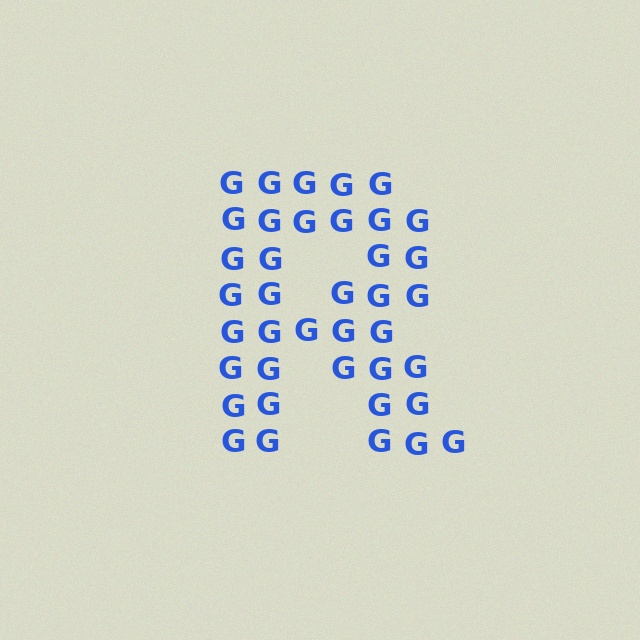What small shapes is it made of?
It is made of small letter G's.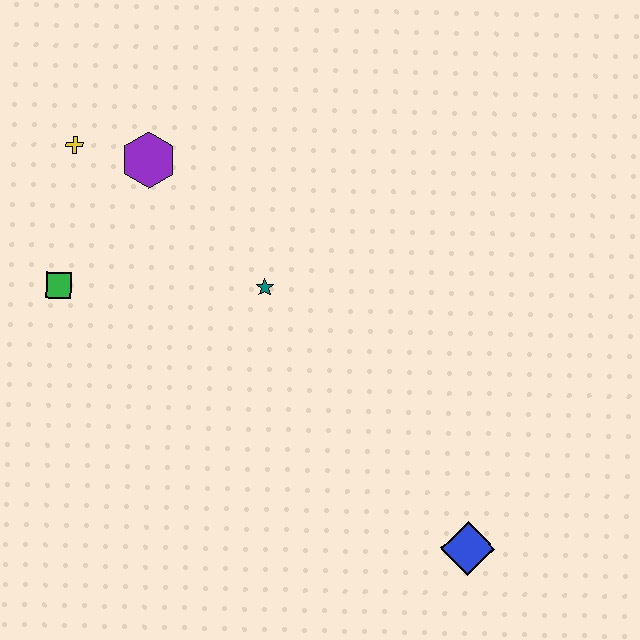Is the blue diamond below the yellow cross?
Yes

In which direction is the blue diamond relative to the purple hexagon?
The blue diamond is below the purple hexagon.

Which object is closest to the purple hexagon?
The yellow cross is closest to the purple hexagon.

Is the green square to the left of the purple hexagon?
Yes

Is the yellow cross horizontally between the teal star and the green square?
Yes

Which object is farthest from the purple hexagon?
The blue diamond is farthest from the purple hexagon.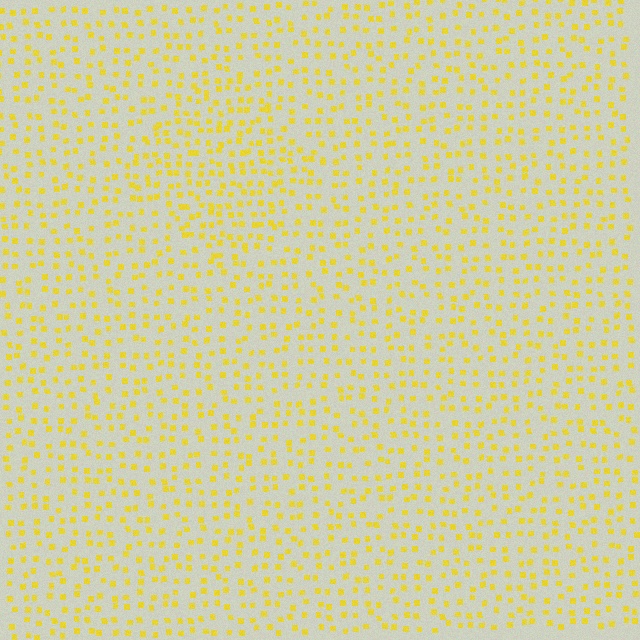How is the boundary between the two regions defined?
The boundary is defined by a change in element density (approximately 1.5x ratio). All elements are the same color, size, and shape.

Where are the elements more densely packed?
The elements are more densely packed inside the diamond boundary.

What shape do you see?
I see a diamond.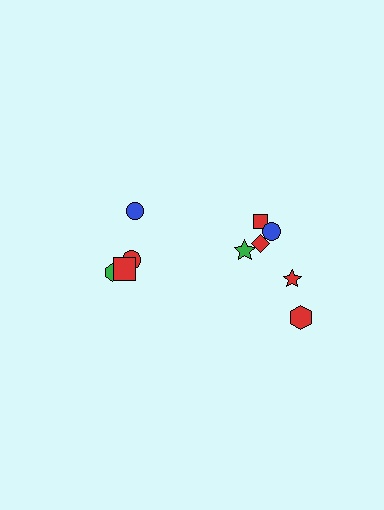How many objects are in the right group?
There are 6 objects.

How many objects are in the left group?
There are 4 objects.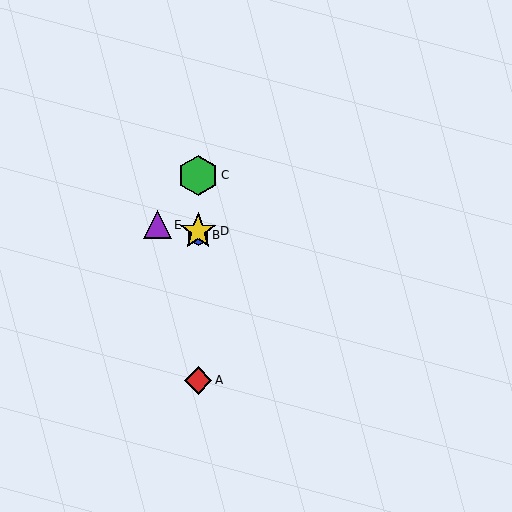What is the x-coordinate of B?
Object B is at x≈198.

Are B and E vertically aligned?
No, B is at x≈198 and E is at x≈157.